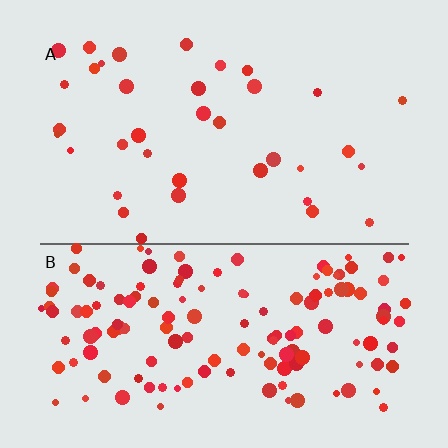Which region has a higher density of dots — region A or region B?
B (the bottom).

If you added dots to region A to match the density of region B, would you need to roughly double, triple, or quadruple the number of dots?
Approximately quadruple.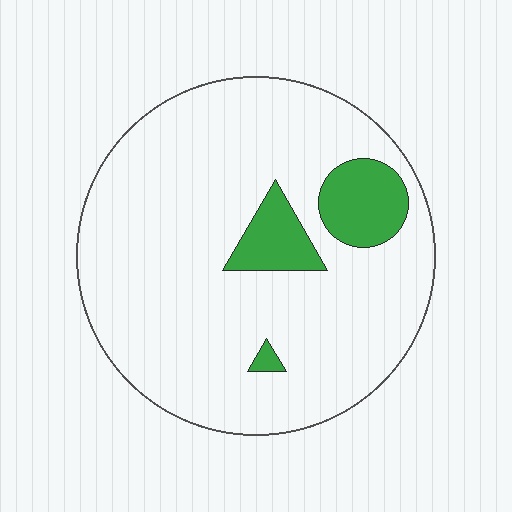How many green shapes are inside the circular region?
3.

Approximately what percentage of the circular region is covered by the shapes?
Approximately 10%.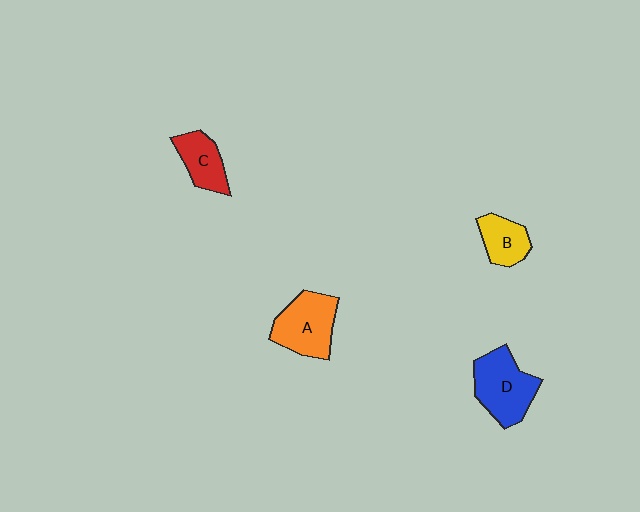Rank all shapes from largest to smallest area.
From largest to smallest: D (blue), A (orange), C (red), B (yellow).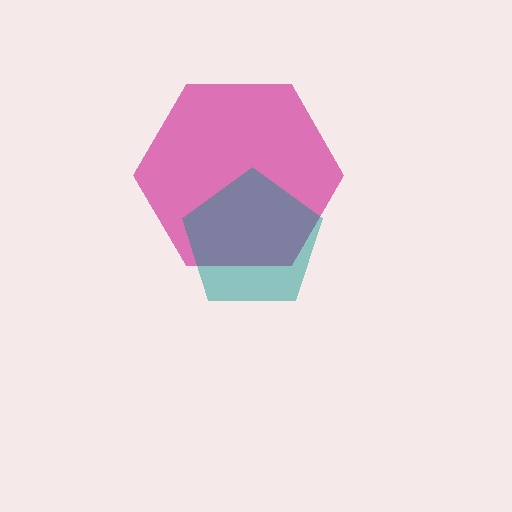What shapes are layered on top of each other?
The layered shapes are: a magenta hexagon, a teal pentagon.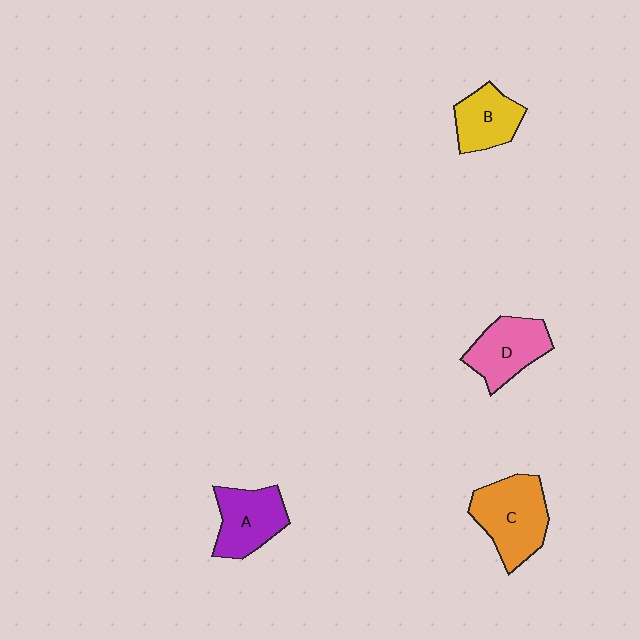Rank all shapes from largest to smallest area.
From largest to smallest: C (orange), D (pink), A (purple), B (yellow).